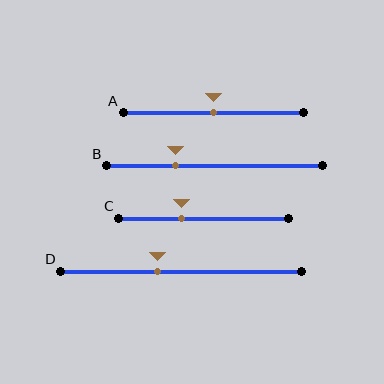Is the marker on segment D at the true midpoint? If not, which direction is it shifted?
No, the marker on segment D is shifted to the left by about 9% of the segment length.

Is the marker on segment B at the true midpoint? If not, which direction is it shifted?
No, the marker on segment B is shifted to the left by about 18% of the segment length.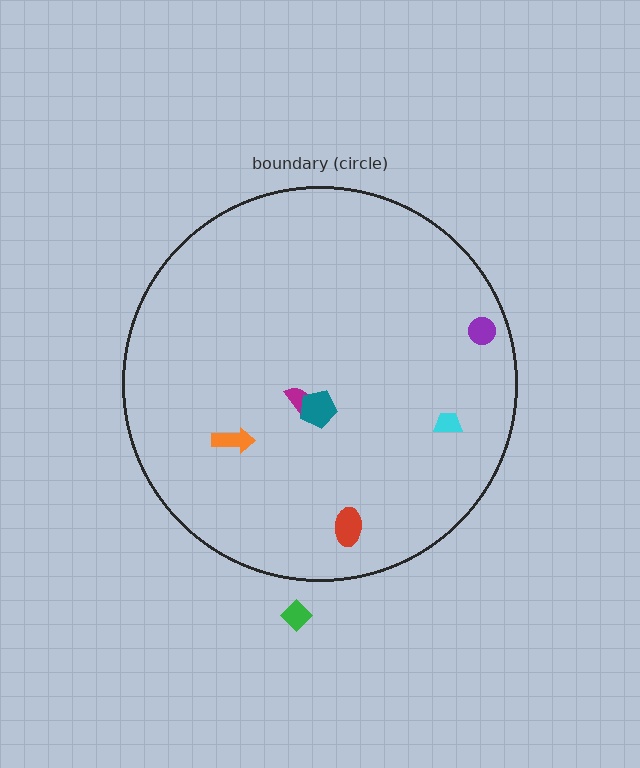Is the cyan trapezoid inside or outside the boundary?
Inside.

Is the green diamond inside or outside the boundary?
Outside.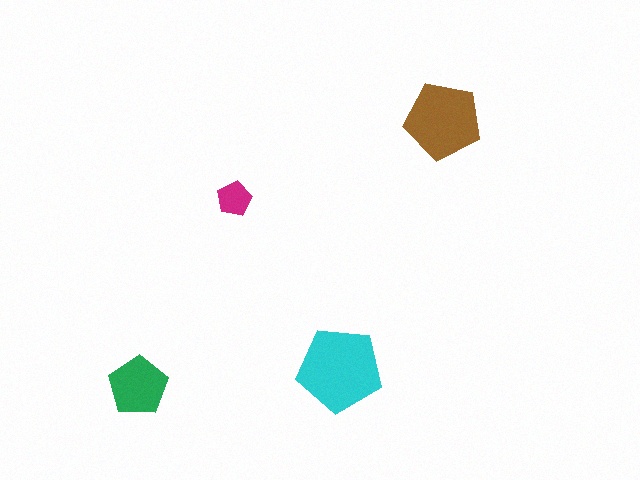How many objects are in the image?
There are 4 objects in the image.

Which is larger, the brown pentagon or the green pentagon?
The brown one.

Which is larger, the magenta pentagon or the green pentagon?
The green one.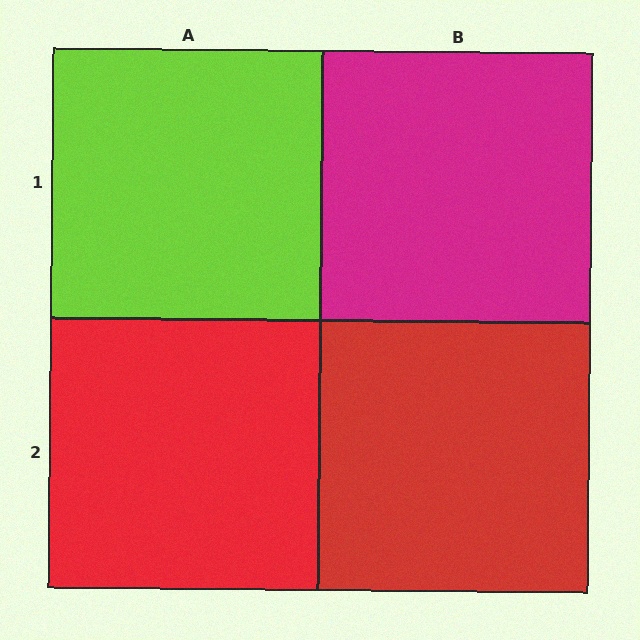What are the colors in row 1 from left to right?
Lime, magenta.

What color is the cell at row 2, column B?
Red.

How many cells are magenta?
1 cell is magenta.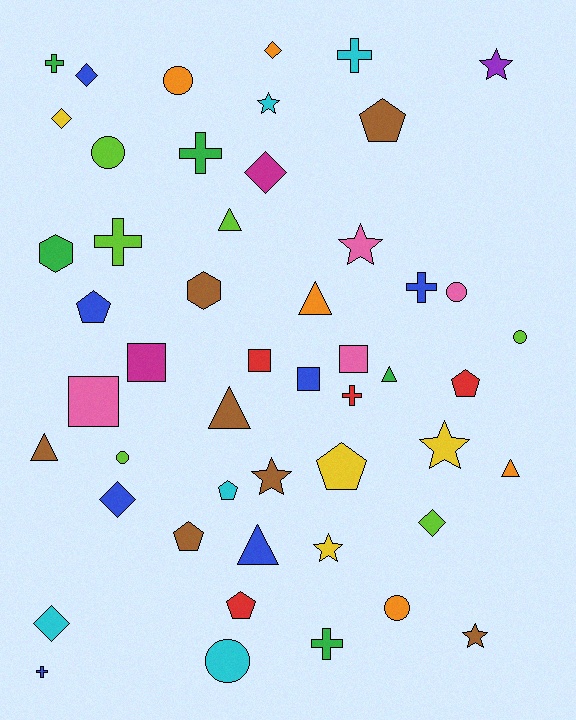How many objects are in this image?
There are 50 objects.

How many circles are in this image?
There are 7 circles.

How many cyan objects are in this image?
There are 5 cyan objects.